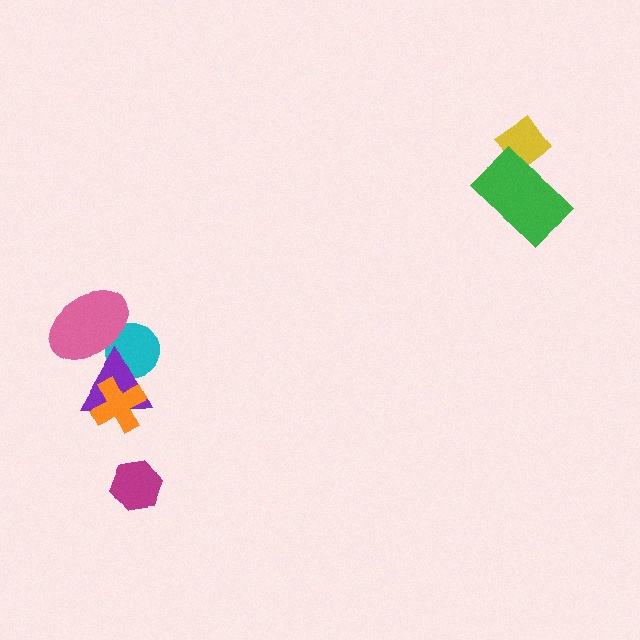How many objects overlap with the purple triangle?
3 objects overlap with the purple triangle.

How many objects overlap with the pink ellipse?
2 objects overlap with the pink ellipse.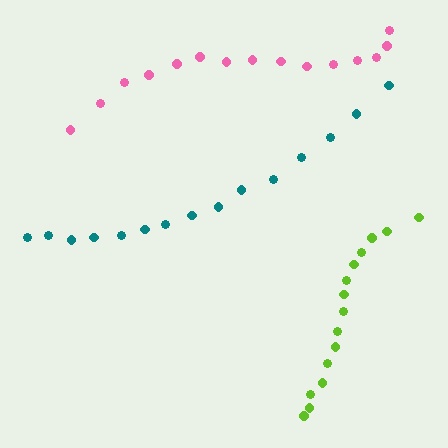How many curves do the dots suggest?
There are 3 distinct paths.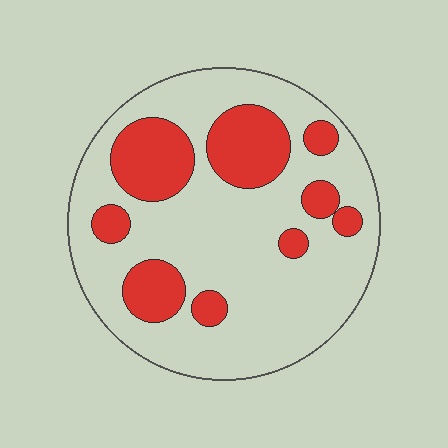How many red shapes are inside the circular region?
9.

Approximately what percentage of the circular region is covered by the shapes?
Approximately 25%.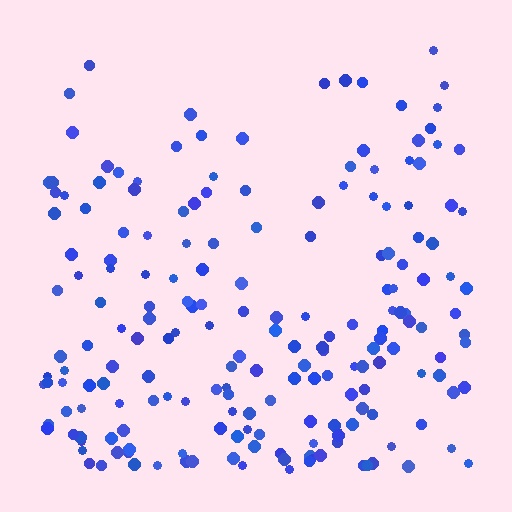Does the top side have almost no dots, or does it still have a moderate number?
Still a moderate number, just noticeably fewer than the bottom.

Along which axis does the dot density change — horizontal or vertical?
Vertical.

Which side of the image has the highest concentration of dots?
The bottom.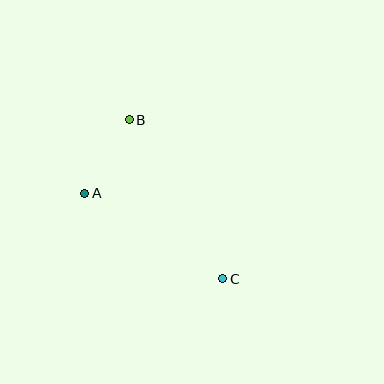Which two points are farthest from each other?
Points B and C are farthest from each other.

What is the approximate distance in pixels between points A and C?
The distance between A and C is approximately 162 pixels.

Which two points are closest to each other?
Points A and B are closest to each other.